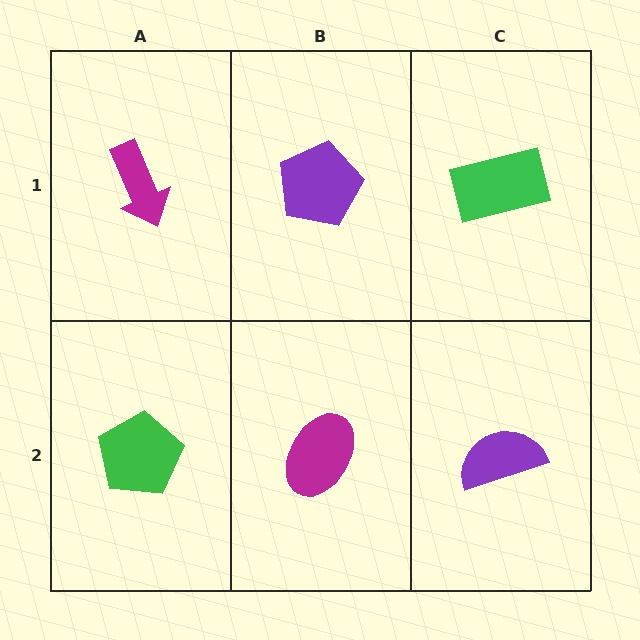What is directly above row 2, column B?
A purple pentagon.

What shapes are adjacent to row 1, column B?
A magenta ellipse (row 2, column B), a magenta arrow (row 1, column A), a green rectangle (row 1, column C).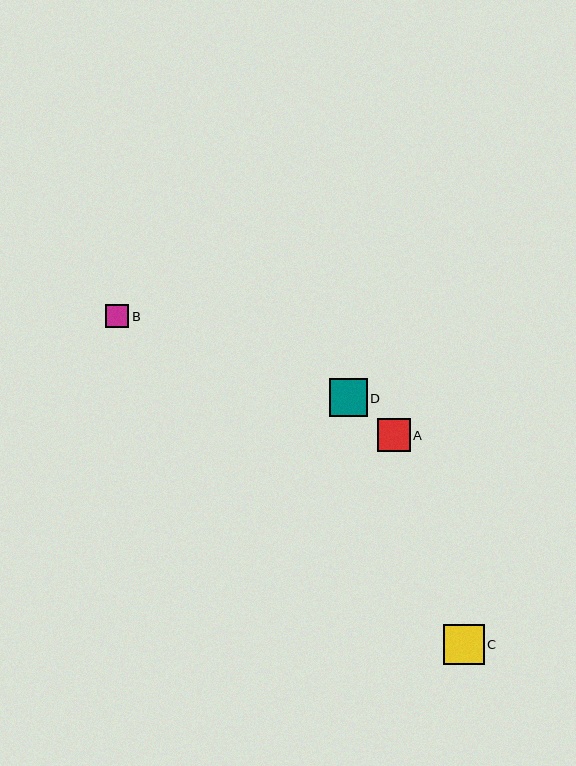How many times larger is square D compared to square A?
Square D is approximately 1.2 times the size of square A.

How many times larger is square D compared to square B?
Square D is approximately 1.6 times the size of square B.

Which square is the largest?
Square C is the largest with a size of approximately 41 pixels.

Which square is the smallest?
Square B is the smallest with a size of approximately 23 pixels.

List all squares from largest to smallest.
From largest to smallest: C, D, A, B.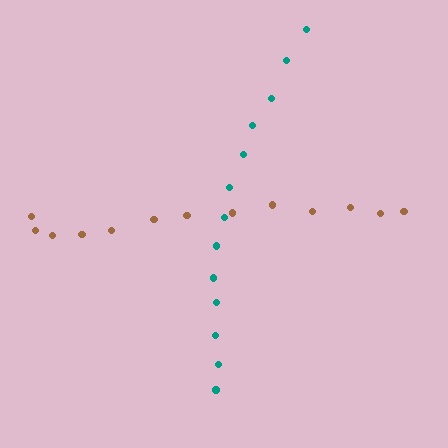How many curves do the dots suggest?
There are 2 distinct paths.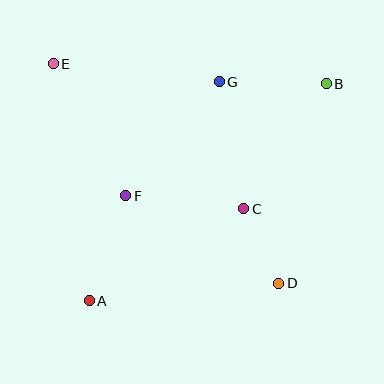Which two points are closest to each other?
Points C and D are closest to each other.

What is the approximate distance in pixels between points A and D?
The distance between A and D is approximately 190 pixels.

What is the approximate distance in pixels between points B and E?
The distance between B and E is approximately 274 pixels.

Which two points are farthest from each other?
Points A and B are farthest from each other.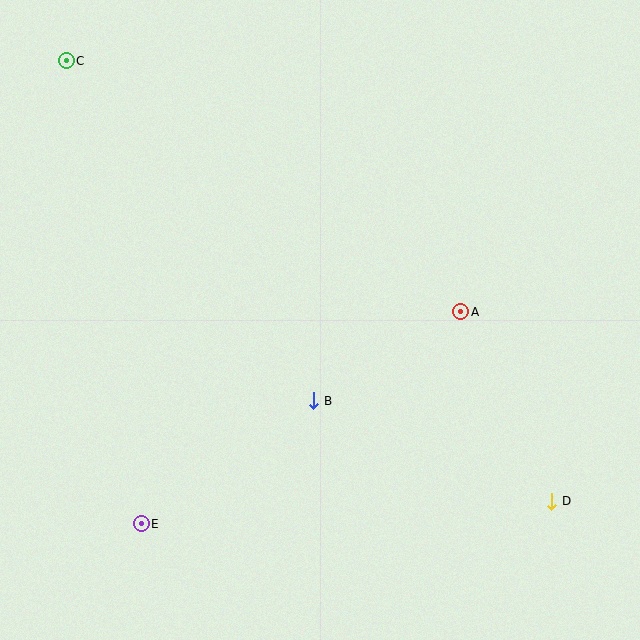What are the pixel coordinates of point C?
Point C is at (66, 61).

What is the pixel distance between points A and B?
The distance between A and B is 172 pixels.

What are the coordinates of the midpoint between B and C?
The midpoint between B and C is at (190, 231).